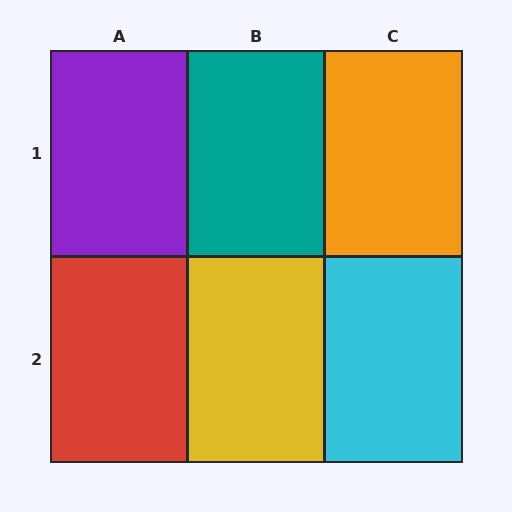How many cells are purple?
1 cell is purple.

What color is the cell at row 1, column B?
Teal.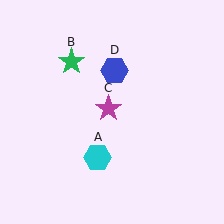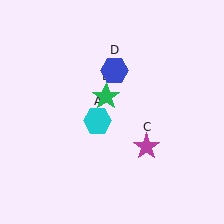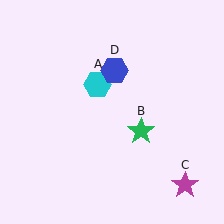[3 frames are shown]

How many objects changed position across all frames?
3 objects changed position: cyan hexagon (object A), green star (object B), magenta star (object C).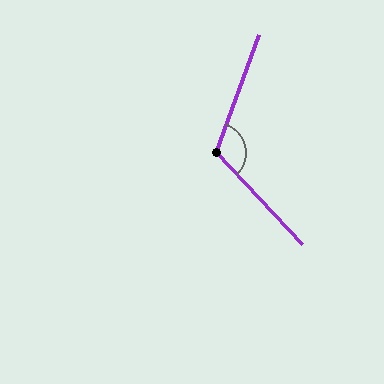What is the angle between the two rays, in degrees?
Approximately 116 degrees.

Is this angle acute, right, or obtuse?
It is obtuse.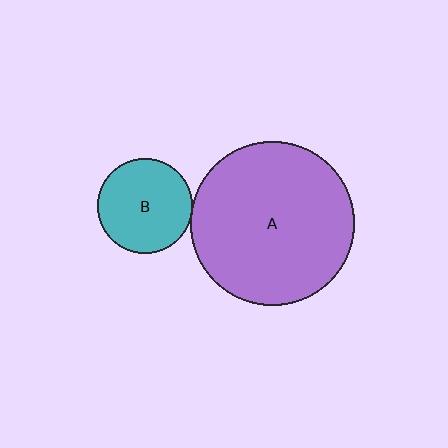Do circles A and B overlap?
Yes.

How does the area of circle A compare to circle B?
Approximately 3.0 times.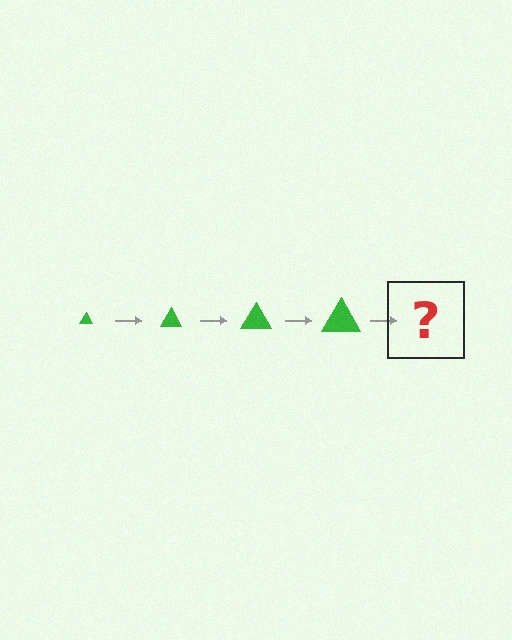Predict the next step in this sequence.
The next step is a green triangle, larger than the previous one.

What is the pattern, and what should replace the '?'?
The pattern is that the triangle gets progressively larger each step. The '?' should be a green triangle, larger than the previous one.